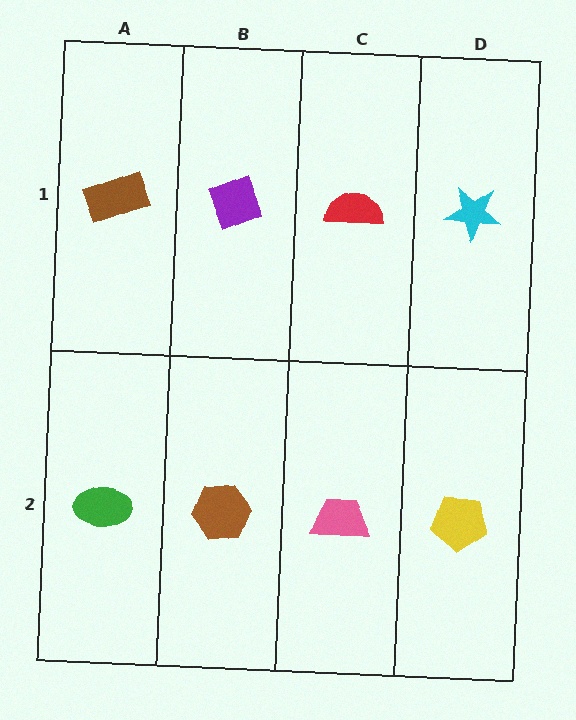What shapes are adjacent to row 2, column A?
A brown rectangle (row 1, column A), a brown hexagon (row 2, column B).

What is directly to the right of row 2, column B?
A pink trapezoid.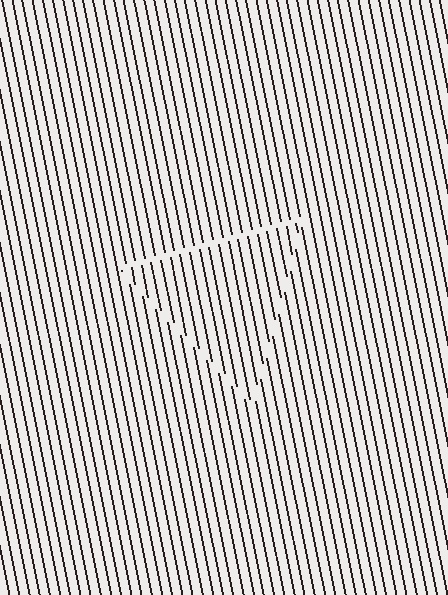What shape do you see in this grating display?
An illusory triangle. The interior of the shape contains the same grating, shifted by half a period — the contour is defined by the phase discontinuity where line-ends from the inner and outer gratings abut.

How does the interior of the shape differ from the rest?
The interior of the shape contains the same grating, shifted by half a period — the contour is defined by the phase discontinuity where line-ends from the inner and outer gratings abut.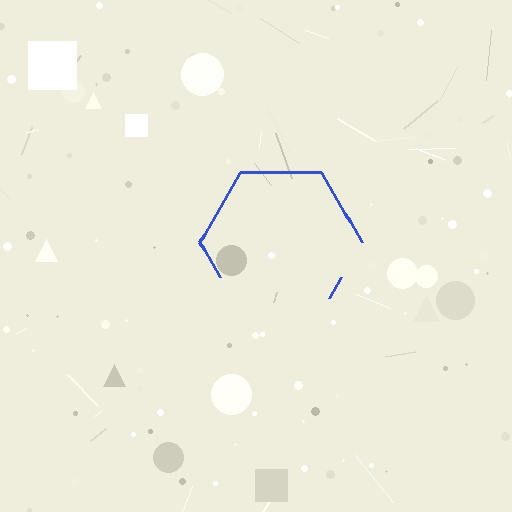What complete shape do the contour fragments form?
The contour fragments form a hexagon.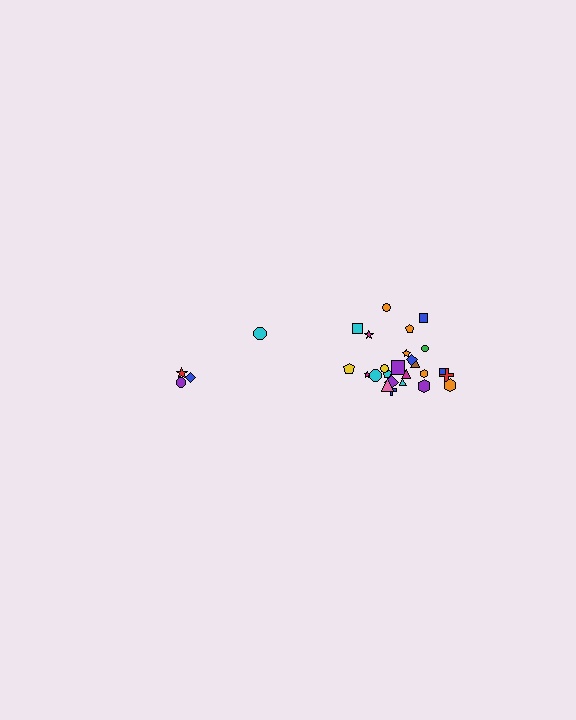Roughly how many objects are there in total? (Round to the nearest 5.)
Roughly 30 objects in total.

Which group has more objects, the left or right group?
The right group.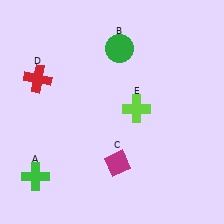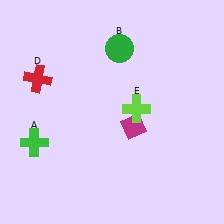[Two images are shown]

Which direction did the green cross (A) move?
The green cross (A) moved up.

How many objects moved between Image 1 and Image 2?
2 objects moved between the two images.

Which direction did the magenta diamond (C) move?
The magenta diamond (C) moved up.